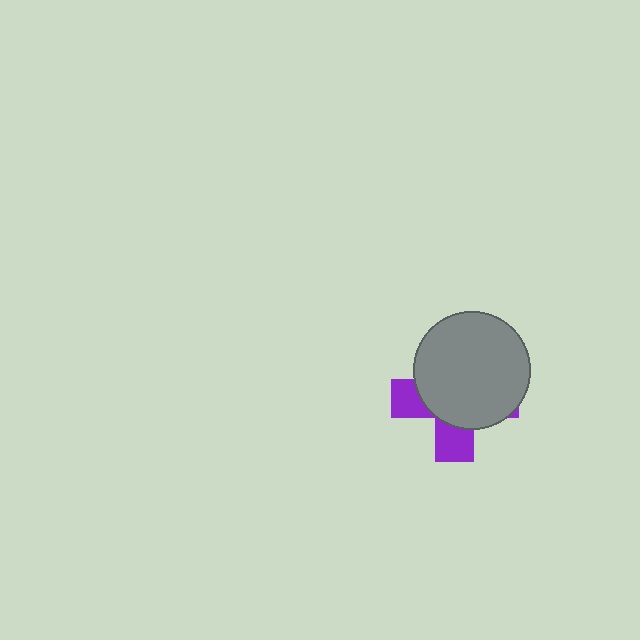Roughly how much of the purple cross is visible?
A small part of it is visible (roughly 31%).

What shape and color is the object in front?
The object in front is a gray circle.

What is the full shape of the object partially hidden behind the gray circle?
The partially hidden object is a purple cross.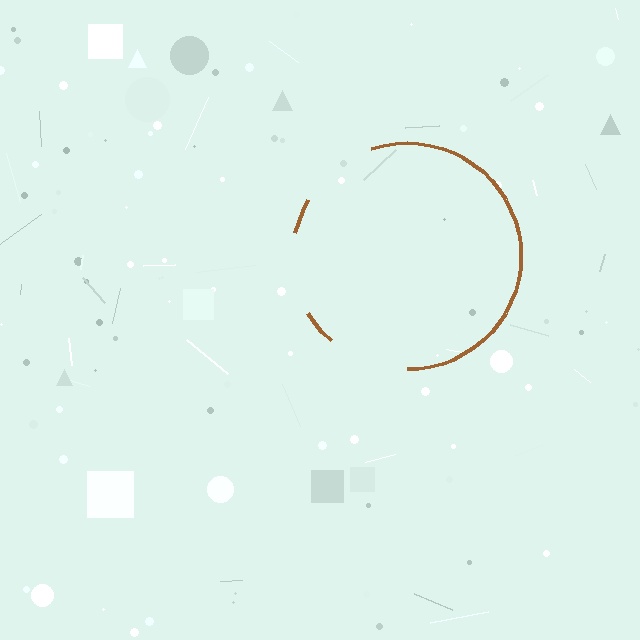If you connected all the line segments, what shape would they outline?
They would outline a circle.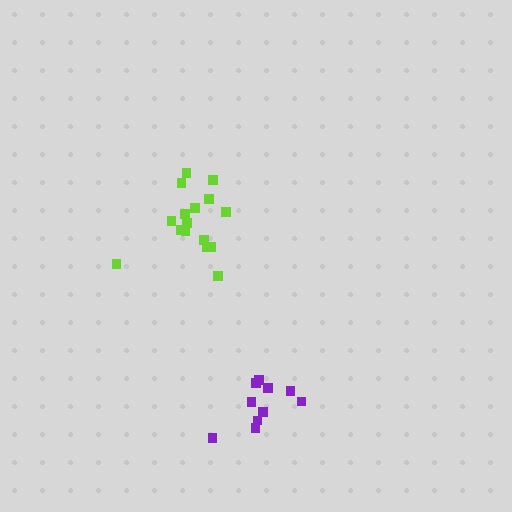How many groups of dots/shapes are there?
There are 2 groups.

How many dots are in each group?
Group 1: 16 dots, Group 2: 10 dots (26 total).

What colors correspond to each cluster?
The clusters are colored: lime, purple.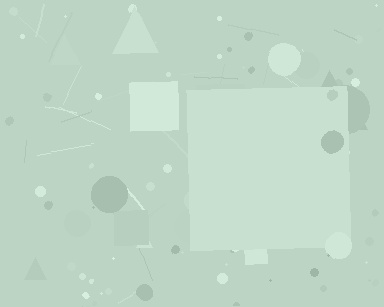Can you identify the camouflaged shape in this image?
The camouflaged shape is a square.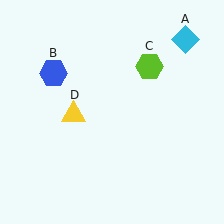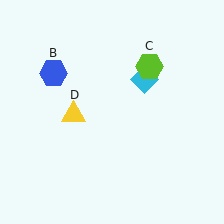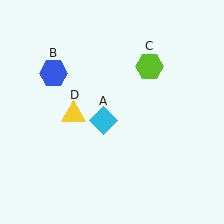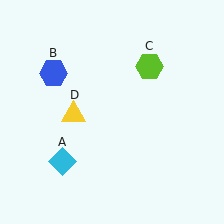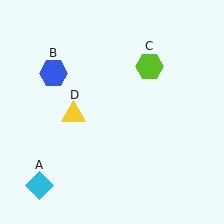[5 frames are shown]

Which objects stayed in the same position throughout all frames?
Blue hexagon (object B) and lime hexagon (object C) and yellow triangle (object D) remained stationary.